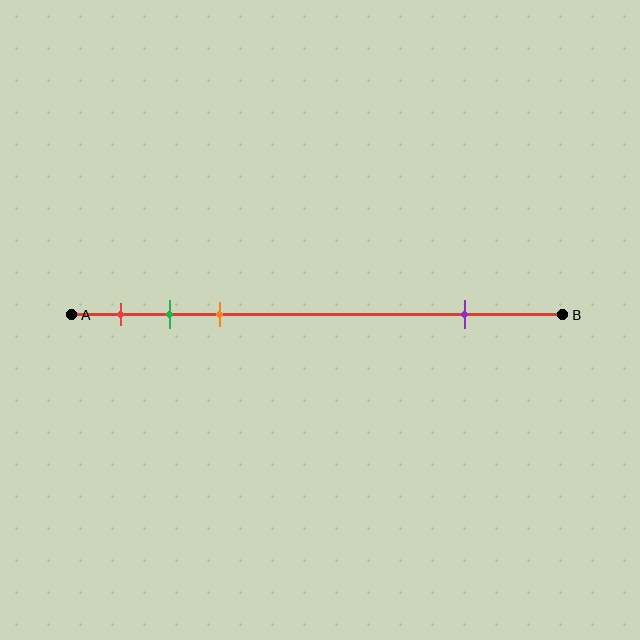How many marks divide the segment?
There are 4 marks dividing the segment.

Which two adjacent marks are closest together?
The green and orange marks are the closest adjacent pair.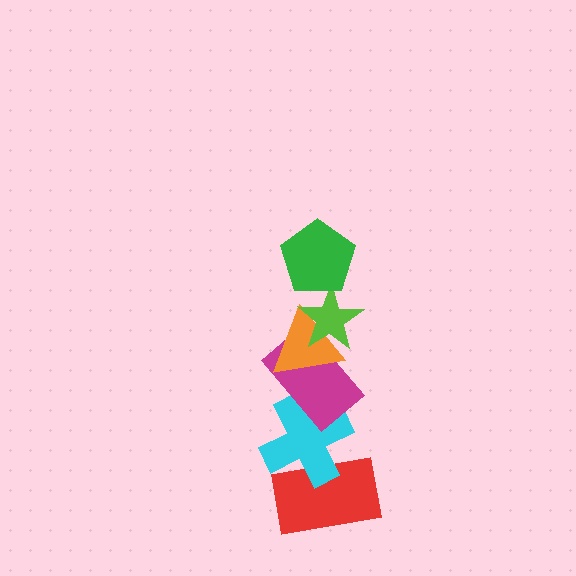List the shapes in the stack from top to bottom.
From top to bottom: the green pentagon, the lime star, the orange triangle, the magenta rectangle, the cyan cross, the red rectangle.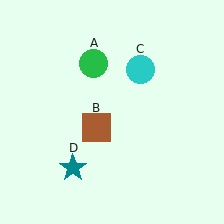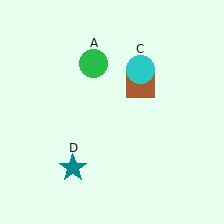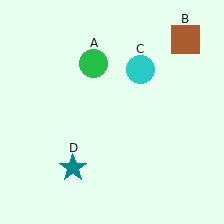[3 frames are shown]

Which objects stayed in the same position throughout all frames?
Green circle (object A) and cyan circle (object C) and teal star (object D) remained stationary.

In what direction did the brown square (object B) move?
The brown square (object B) moved up and to the right.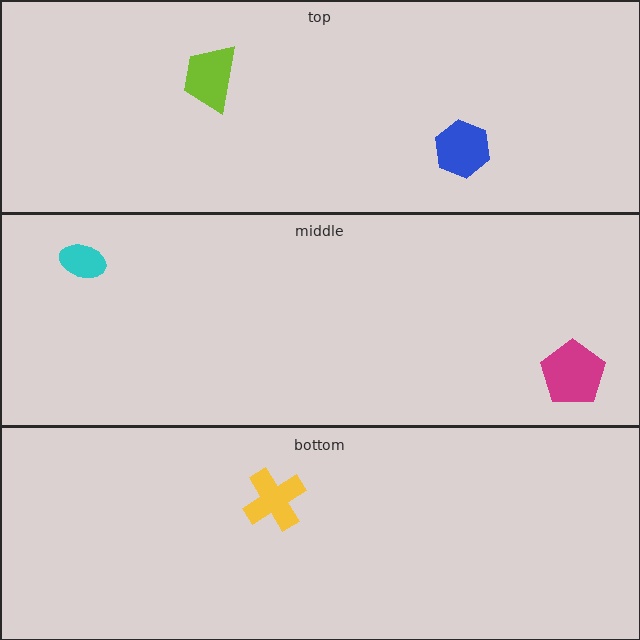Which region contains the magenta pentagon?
The middle region.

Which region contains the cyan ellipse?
The middle region.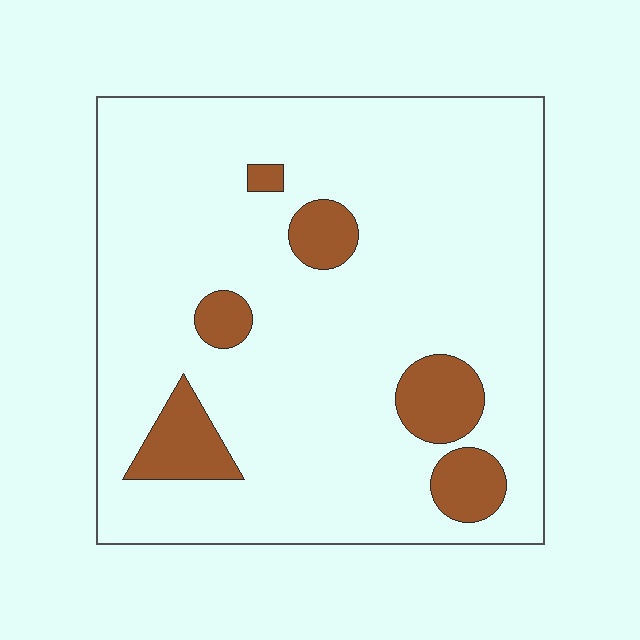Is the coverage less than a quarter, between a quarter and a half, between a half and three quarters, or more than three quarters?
Less than a quarter.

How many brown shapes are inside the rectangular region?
6.